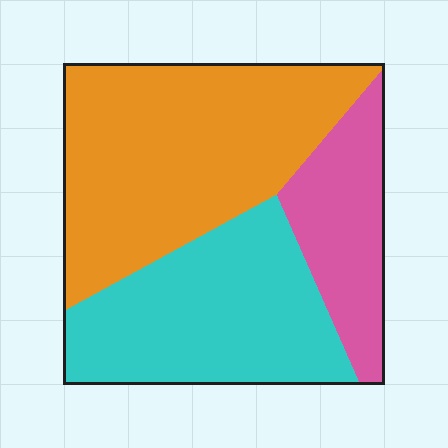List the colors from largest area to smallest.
From largest to smallest: orange, cyan, pink.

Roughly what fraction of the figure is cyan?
Cyan covers roughly 35% of the figure.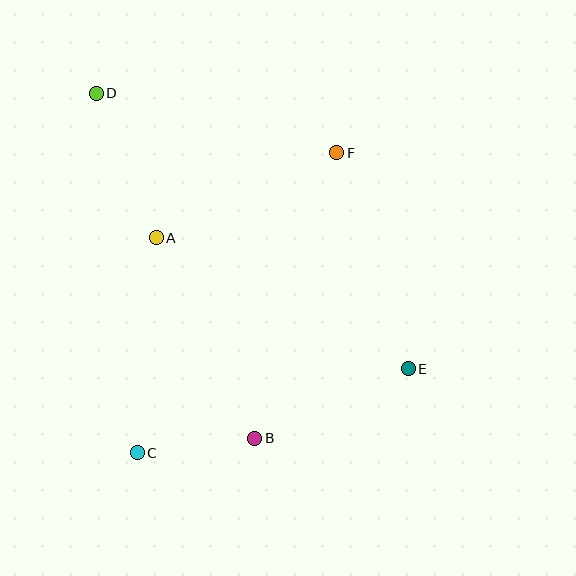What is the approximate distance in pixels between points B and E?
The distance between B and E is approximately 169 pixels.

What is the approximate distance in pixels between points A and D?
The distance between A and D is approximately 156 pixels.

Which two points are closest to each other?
Points B and C are closest to each other.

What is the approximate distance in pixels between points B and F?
The distance between B and F is approximately 297 pixels.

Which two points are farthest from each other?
Points D and E are farthest from each other.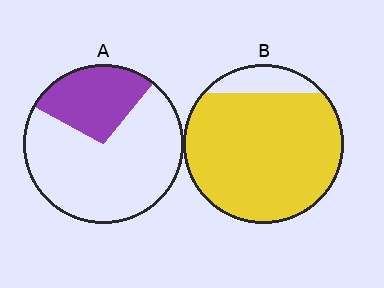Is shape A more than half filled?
No.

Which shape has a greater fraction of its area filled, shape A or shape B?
Shape B.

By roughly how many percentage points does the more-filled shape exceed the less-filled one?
By roughly 60 percentage points (B over A).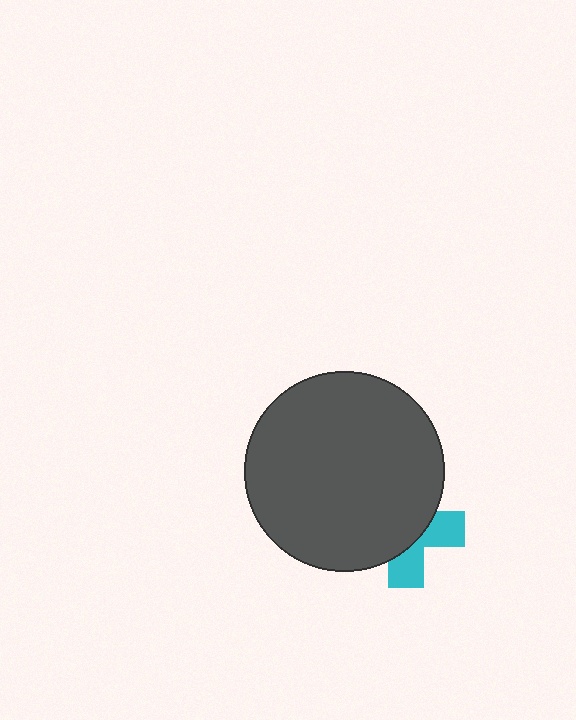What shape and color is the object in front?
The object in front is a dark gray circle.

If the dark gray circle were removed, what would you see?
You would see the complete cyan cross.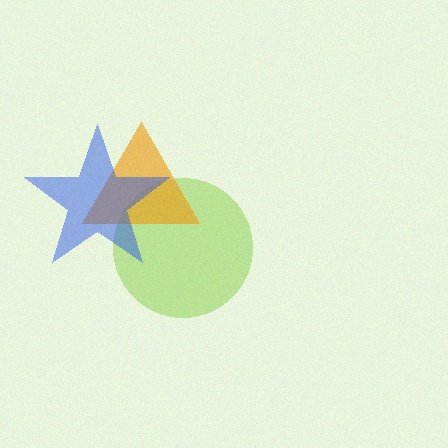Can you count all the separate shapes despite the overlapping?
Yes, there are 3 separate shapes.